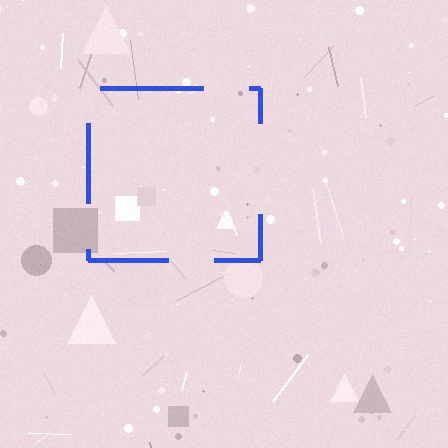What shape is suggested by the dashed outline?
The dashed outline suggests a square.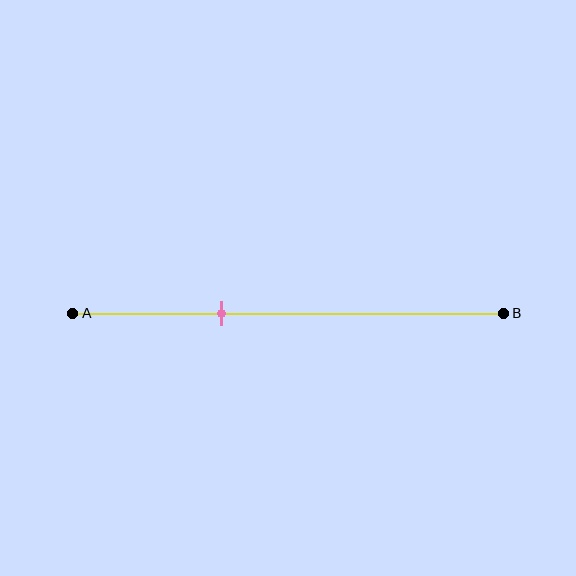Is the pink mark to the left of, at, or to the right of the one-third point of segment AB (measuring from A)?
The pink mark is approximately at the one-third point of segment AB.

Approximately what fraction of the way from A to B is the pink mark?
The pink mark is approximately 35% of the way from A to B.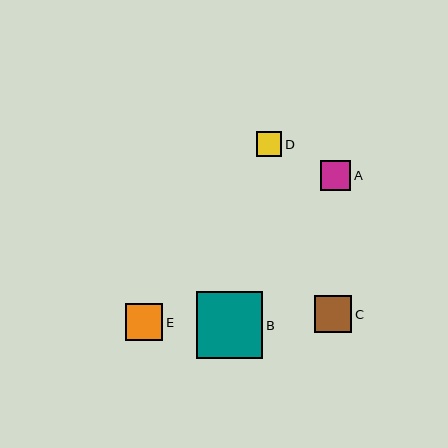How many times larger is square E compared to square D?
Square E is approximately 1.5 times the size of square D.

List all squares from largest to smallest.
From largest to smallest: B, E, C, A, D.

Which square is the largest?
Square B is the largest with a size of approximately 67 pixels.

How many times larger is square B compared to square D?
Square B is approximately 2.6 times the size of square D.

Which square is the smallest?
Square D is the smallest with a size of approximately 25 pixels.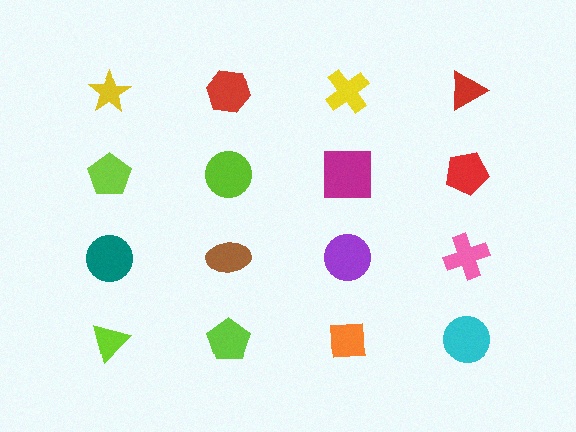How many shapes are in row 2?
4 shapes.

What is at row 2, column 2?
A lime circle.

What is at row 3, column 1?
A teal circle.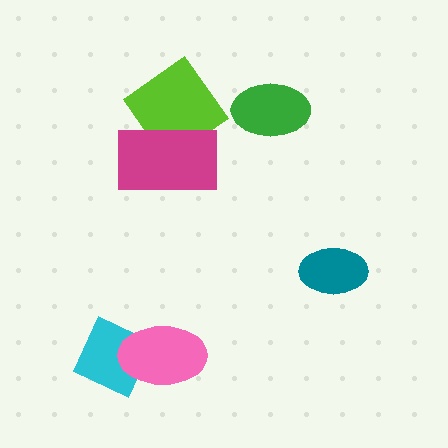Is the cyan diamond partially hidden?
Yes, it is partially covered by another shape.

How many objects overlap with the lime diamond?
1 object overlaps with the lime diamond.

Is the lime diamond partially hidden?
Yes, it is partially covered by another shape.